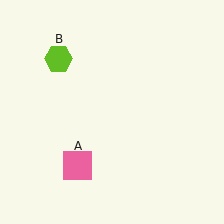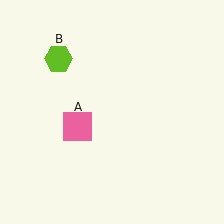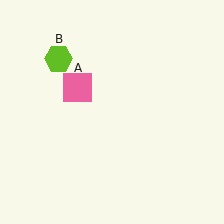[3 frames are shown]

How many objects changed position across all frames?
1 object changed position: pink square (object A).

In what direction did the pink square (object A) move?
The pink square (object A) moved up.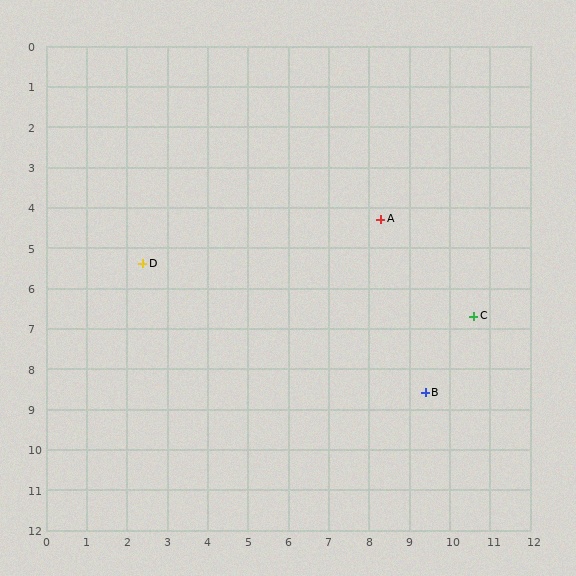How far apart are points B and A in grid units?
Points B and A are about 4.4 grid units apart.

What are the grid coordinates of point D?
Point D is at approximately (2.4, 5.4).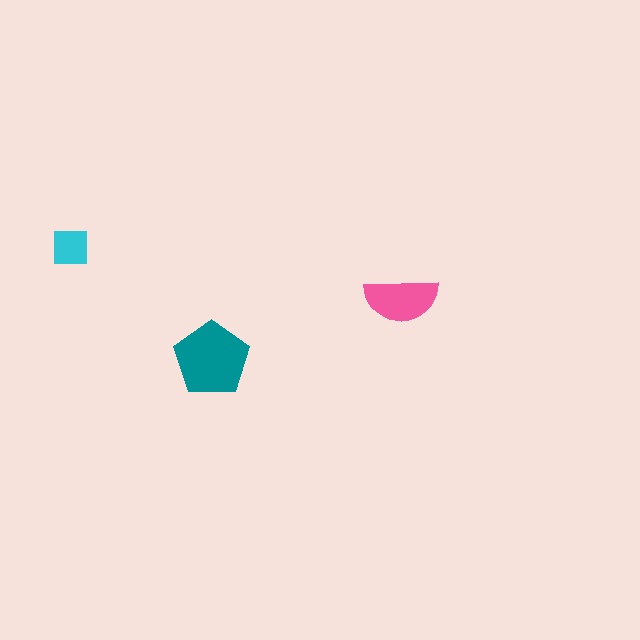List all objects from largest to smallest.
The teal pentagon, the pink semicircle, the cyan square.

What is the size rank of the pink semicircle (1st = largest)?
2nd.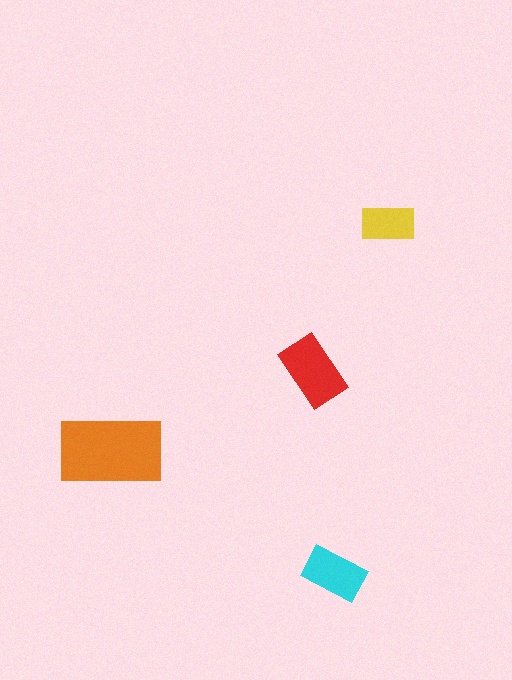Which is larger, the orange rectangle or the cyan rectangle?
The orange one.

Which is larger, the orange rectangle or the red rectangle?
The orange one.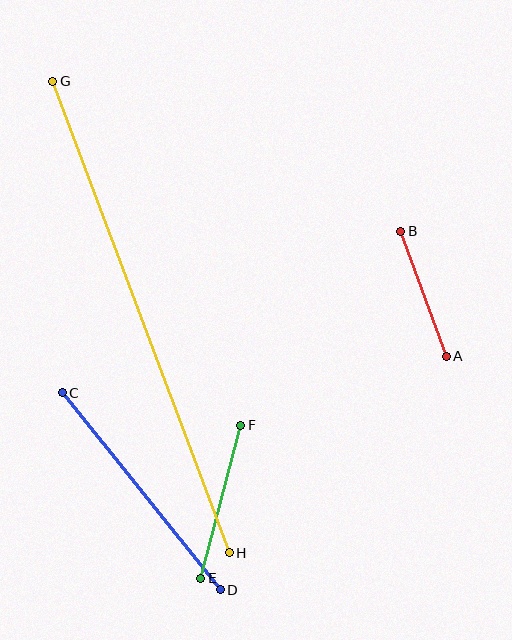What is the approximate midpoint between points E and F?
The midpoint is at approximately (221, 502) pixels.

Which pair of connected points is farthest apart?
Points G and H are farthest apart.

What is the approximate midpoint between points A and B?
The midpoint is at approximately (423, 294) pixels.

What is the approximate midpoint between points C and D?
The midpoint is at approximately (141, 491) pixels.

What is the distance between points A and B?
The distance is approximately 133 pixels.